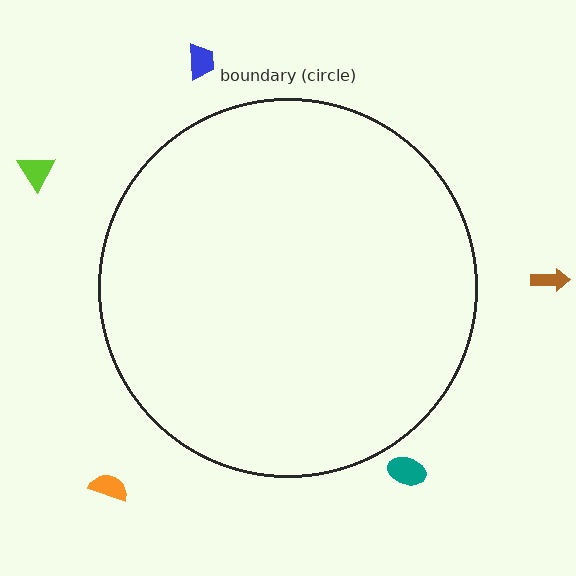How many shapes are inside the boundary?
0 inside, 5 outside.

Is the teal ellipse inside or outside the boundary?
Outside.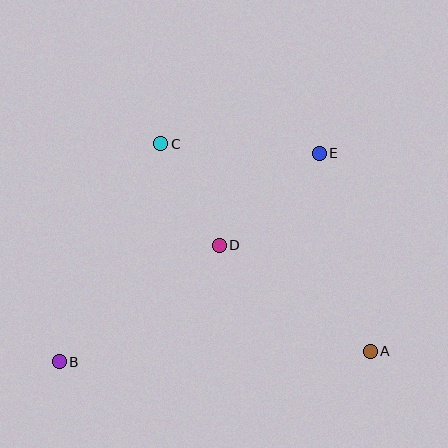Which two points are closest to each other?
Points C and D are closest to each other.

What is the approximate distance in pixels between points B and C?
The distance between B and C is approximately 240 pixels.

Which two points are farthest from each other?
Points B and E are farthest from each other.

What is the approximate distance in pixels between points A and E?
The distance between A and E is approximately 204 pixels.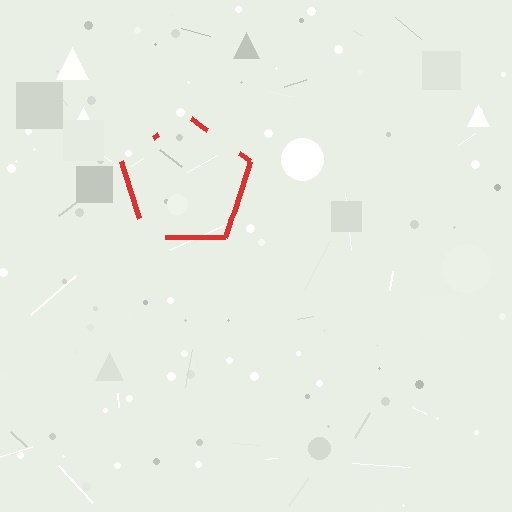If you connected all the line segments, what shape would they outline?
They would outline a pentagon.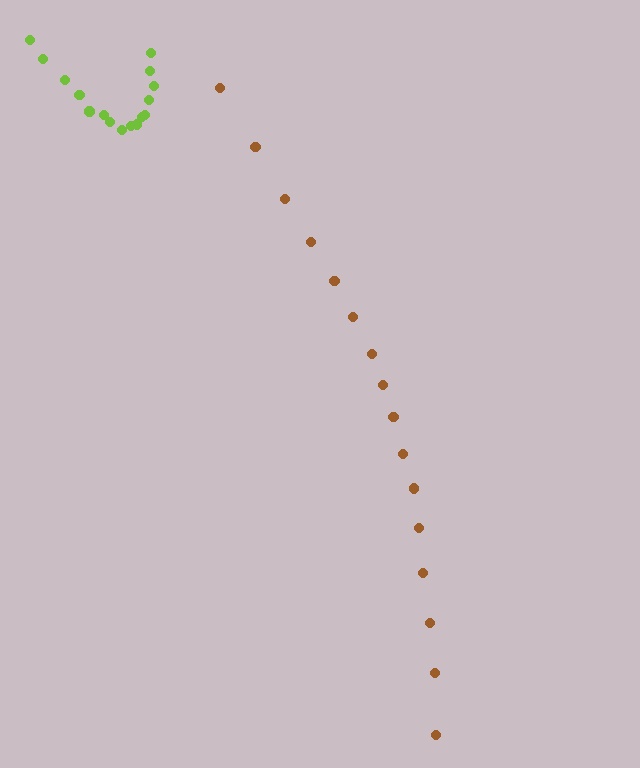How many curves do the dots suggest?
There are 2 distinct paths.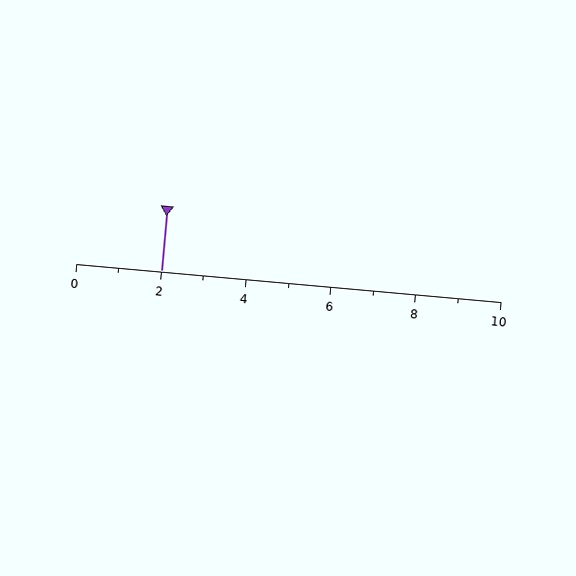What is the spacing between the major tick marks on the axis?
The major ticks are spaced 2 apart.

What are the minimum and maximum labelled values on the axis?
The axis runs from 0 to 10.